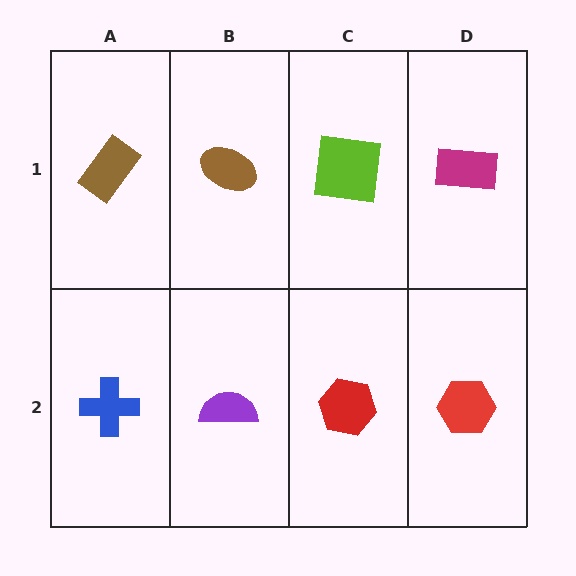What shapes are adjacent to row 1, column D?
A red hexagon (row 2, column D), a lime square (row 1, column C).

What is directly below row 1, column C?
A red hexagon.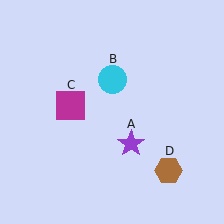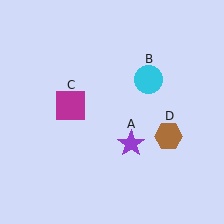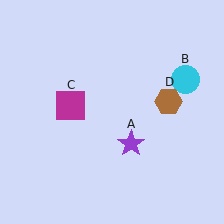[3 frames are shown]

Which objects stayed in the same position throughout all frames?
Purple star (object A) and magenta square (object C) remained stationary.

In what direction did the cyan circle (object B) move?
The cyan circle (object B) moved right.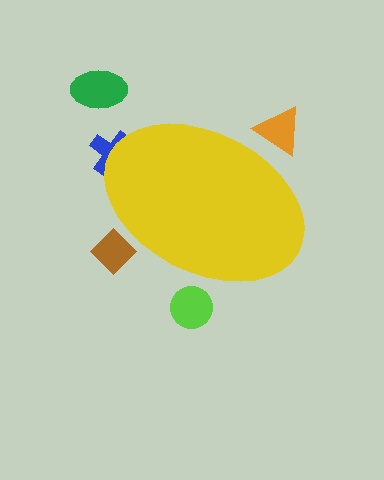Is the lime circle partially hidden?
Yes, the lime circle is partially hidden behind the yellow ellipse.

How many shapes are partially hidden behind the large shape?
4 shapes are partially hidden.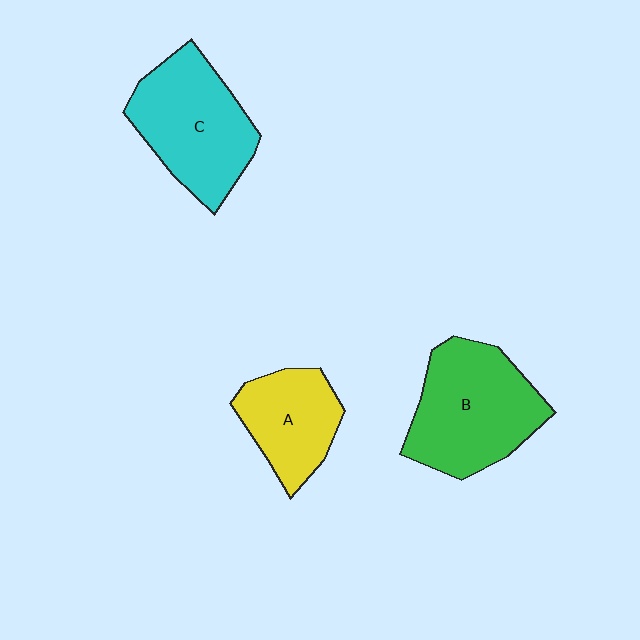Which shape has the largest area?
Shape B (green).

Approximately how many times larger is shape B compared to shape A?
Approximately 1.5 times.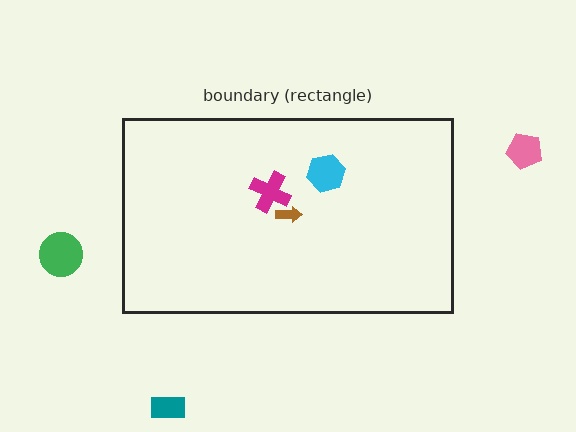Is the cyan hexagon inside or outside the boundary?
Inside.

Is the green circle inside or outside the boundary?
Outside.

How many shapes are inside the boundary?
3 inside, 3 outside.